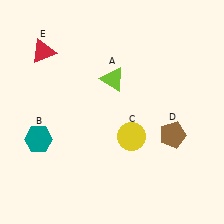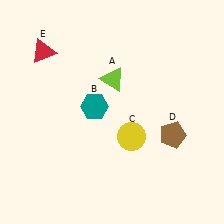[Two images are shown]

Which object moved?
The teal hexagon (B) moved right.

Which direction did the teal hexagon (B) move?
The teal hexagon (B) moved right.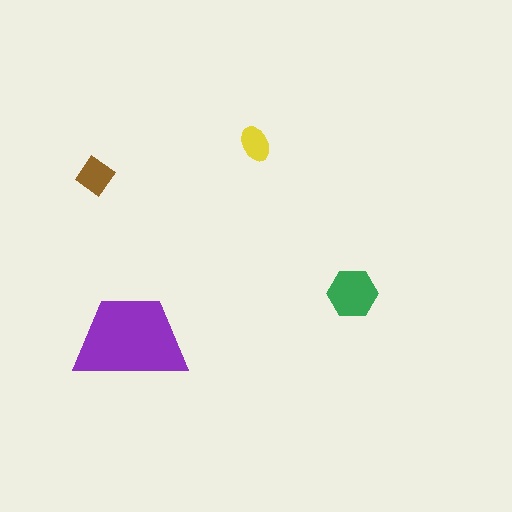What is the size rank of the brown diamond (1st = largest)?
3rd.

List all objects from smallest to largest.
The yellow ellipse, the brown diamond, the green hexagon, the purple trapezoid.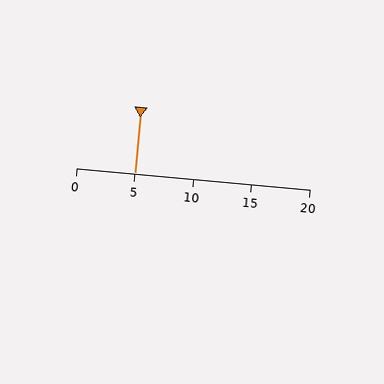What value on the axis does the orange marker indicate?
The marker indicates approximately 5.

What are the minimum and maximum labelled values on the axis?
The axis runs from 0 to 20.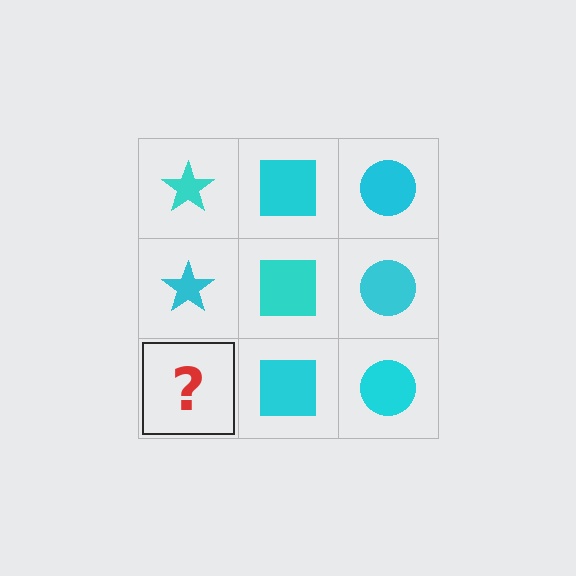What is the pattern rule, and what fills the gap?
The rule is that each column has a consistent shape. The gap should be filled with a cyan star.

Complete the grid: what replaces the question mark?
The question mark should be replaced with a cyan star.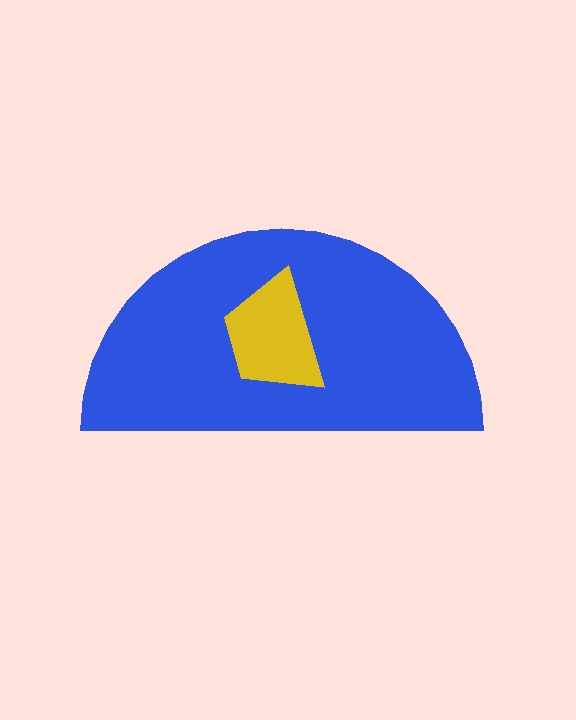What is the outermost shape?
The blue semicircle.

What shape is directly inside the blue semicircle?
The yellow trapezoid.